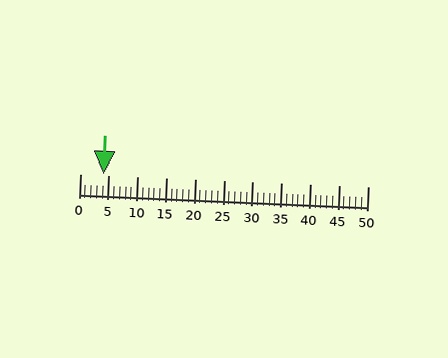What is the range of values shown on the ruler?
The ruler shows values from 0 to 50.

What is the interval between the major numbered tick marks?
The major tick marks are spaced 5 units apart.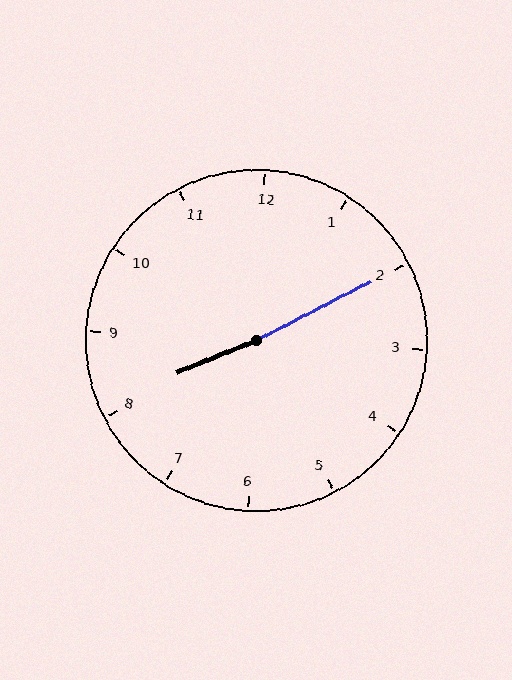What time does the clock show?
8:10.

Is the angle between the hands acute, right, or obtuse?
It is obtuse.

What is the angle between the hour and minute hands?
Approximately 175 degrees.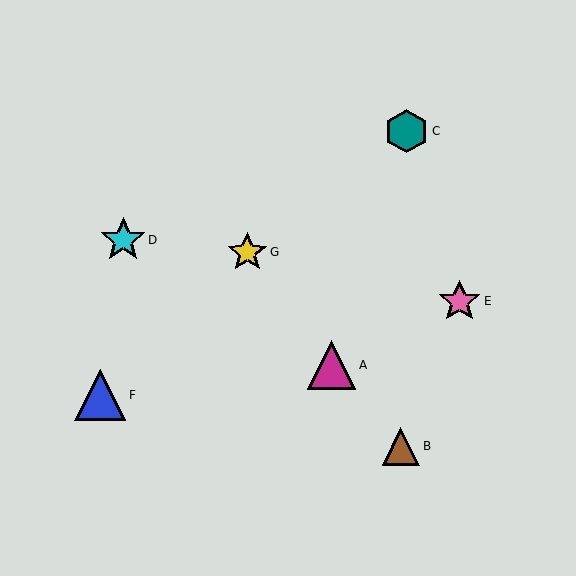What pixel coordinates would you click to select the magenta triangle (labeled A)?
Click at (332, 365) to select the magenta triangle A.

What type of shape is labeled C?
Shape C is a teal hexagon.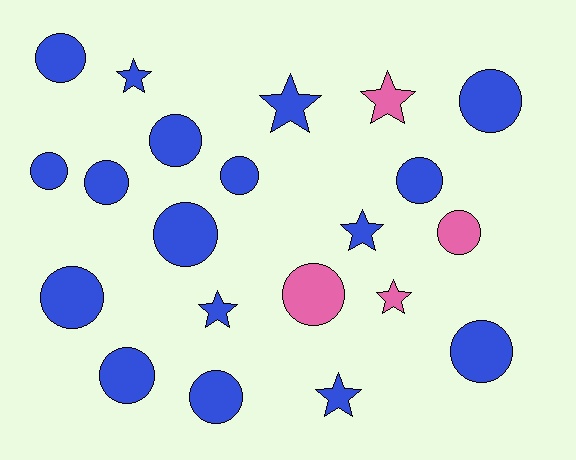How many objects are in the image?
There are 21 objects.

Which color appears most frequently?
Blue, with 17 objects.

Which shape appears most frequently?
Circle, with 14 objects.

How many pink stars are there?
There are 2 pink stars.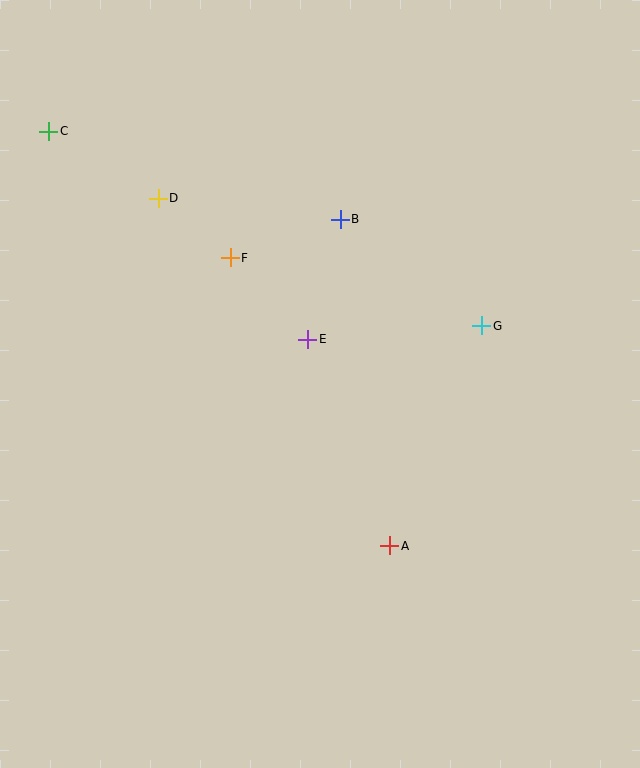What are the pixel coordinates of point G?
Point G is at (482, 326).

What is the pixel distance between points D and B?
The distance between D and B is 183 pixels.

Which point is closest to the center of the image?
Point E at (308, 339) is closest to the center.